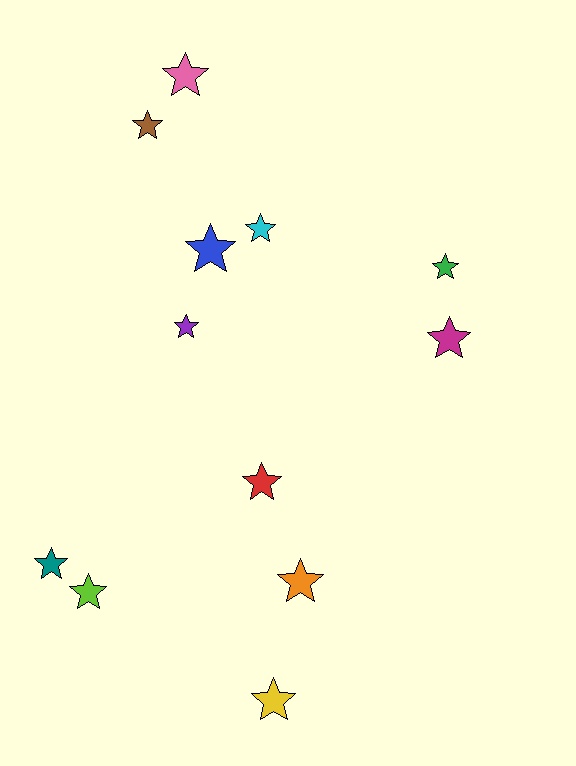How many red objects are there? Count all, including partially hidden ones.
There is 1 red object.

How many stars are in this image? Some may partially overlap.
There are 12 stars.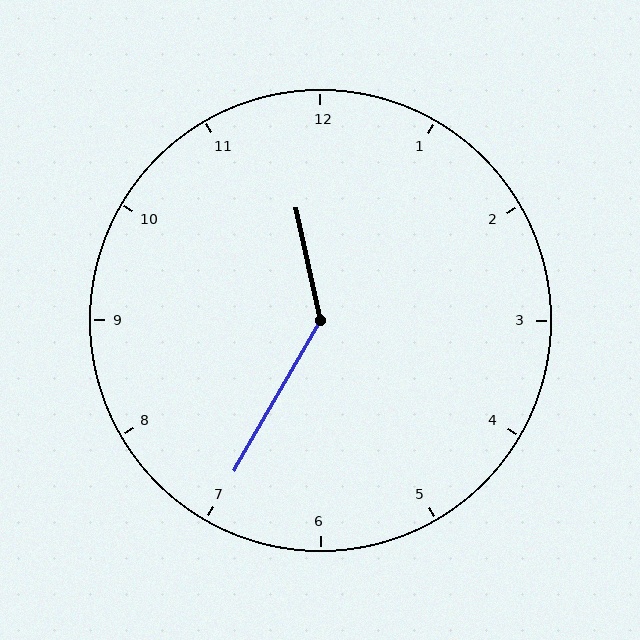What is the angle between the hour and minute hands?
Approximately 138 degrees.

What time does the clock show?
11:35.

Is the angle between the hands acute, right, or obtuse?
It is obtuse.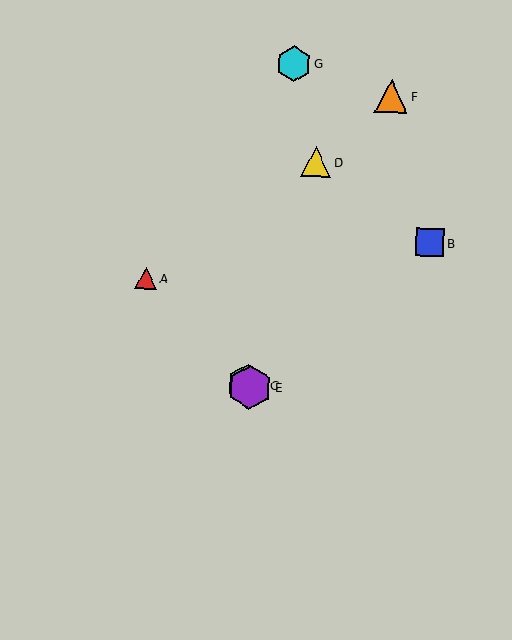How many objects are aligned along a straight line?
3 objects (A, C, E) are aligned along a straight line.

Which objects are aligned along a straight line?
Objects A, C, E are aligned along a straight line.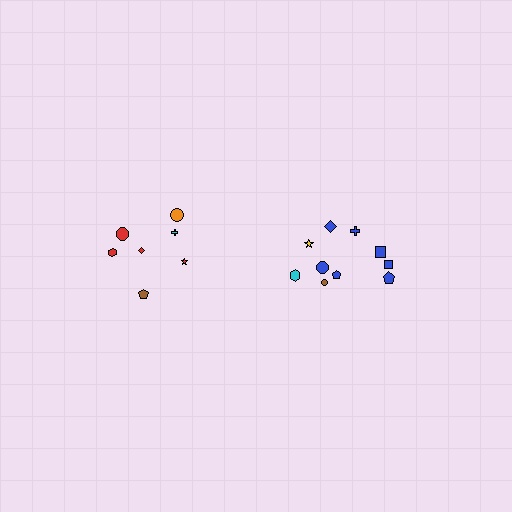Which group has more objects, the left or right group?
The right group.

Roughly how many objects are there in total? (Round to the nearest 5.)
Roughly 15 objects in total.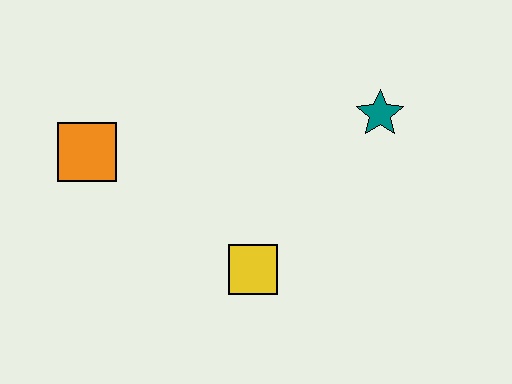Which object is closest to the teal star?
The yellow square is closest to the teal star.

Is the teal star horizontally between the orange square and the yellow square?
No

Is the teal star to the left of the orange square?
No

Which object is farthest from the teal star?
The orange square is farthest from the teal star.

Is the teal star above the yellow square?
Yes